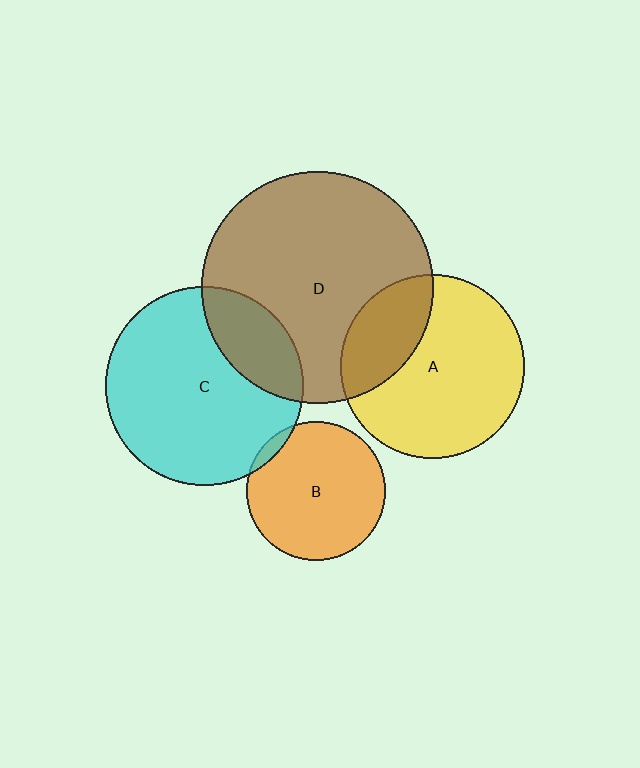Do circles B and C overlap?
Yes.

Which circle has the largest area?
Circle D (brown).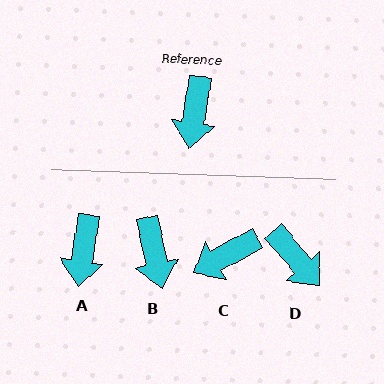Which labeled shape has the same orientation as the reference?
A.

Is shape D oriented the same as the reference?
No, it is off by about 50 degrees.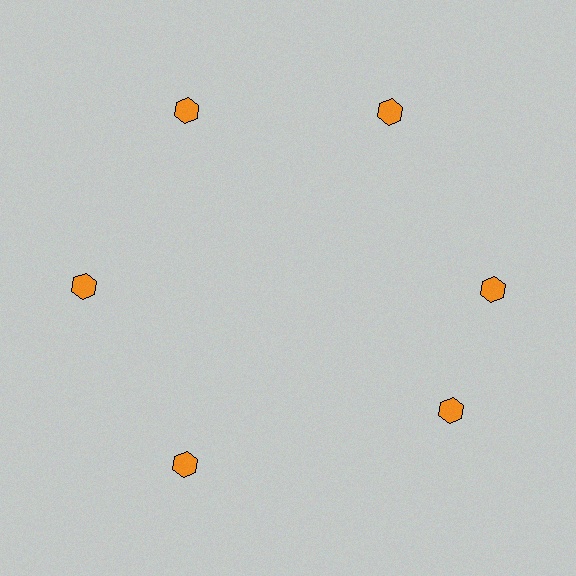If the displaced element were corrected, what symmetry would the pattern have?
It would have 6-fold rotational symmetry — the pattern would map onto itself every 60 degrees.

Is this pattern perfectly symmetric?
No. The 6 orange hexagons are arranged in a ring, but one element near the 5 o'clock position is rotated out of alignment along the ring, breaking the 6-fold rotational symmetry.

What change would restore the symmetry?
The symmetry would be restored by rotating it back into even spacing with its neighbors so that all 6 hexagons sit at equal angles and equal distance from the center.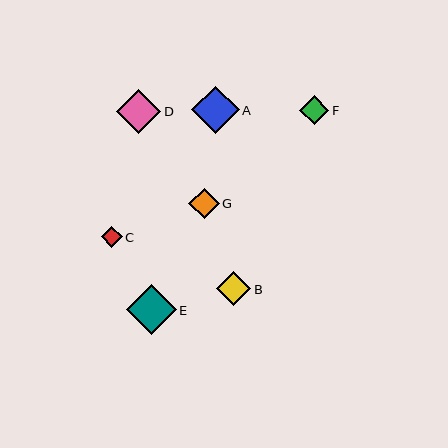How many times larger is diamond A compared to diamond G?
Diamond A is approximately 1.6 times the size of diamond G.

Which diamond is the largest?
Diamond E is the largest with a size of approximately 50 pixels.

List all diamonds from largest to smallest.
From largest to smallest: E, A, D, B, G, F, C.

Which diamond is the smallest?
Diamond C is the smallest with a size of approximately 21 pixels.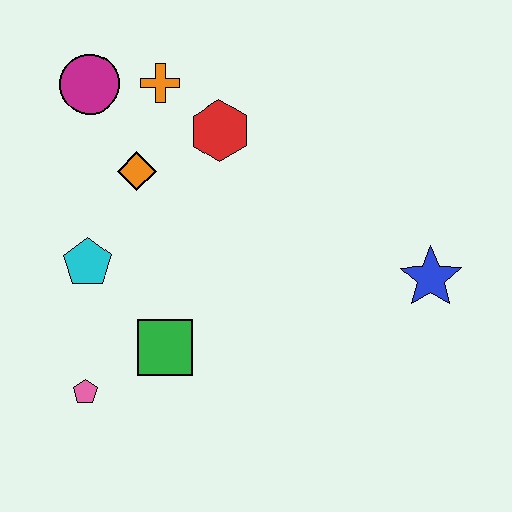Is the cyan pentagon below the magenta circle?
Yes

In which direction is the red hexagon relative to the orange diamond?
The red hexagon is to the right of the orange diamond.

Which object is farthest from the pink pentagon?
The blue star is farthest from the pink pentagon.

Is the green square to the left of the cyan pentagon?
No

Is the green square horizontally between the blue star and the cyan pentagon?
Yes